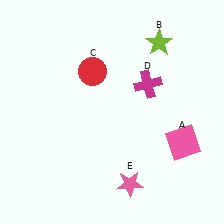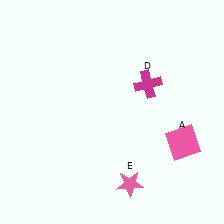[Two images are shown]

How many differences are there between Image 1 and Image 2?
There are 2 differences between the two images.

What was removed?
The lime star (B), the red circle (C) were removed in Image 2.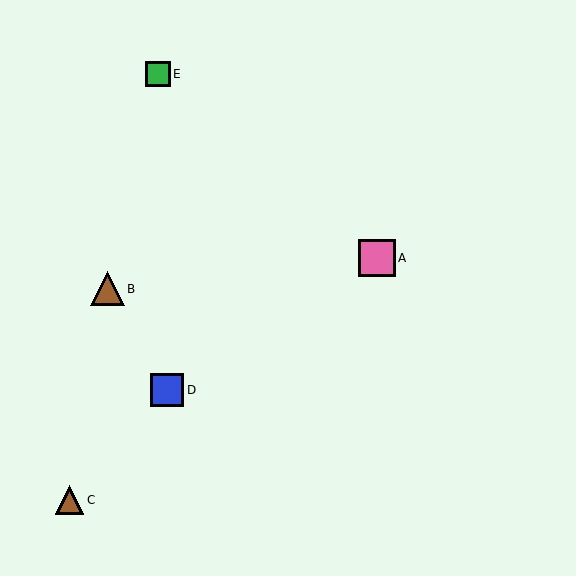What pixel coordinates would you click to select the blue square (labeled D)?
Click at (167, 390) to select the blue square D.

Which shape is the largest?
The pink square (labeled A) is the largest.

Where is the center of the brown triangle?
The center of the brown triangle is at (69, 500).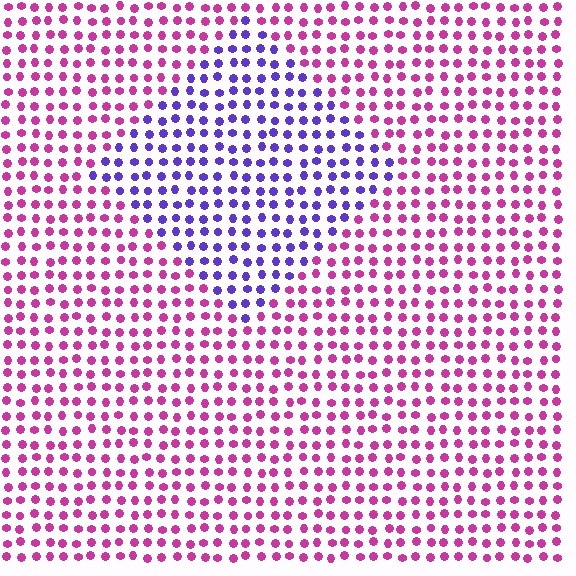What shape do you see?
I see a diamond.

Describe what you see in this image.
The image is filled with small magenta elements in a uniform arrangement. A diamond-shaped region is visible where the elements are tinted to a slightly different hue, forming a subtle color boundary.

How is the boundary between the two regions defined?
The boundary is defined purely by a slight shift in hue (about 61 degrees). Spacing, size, and orientation are identical on both sides.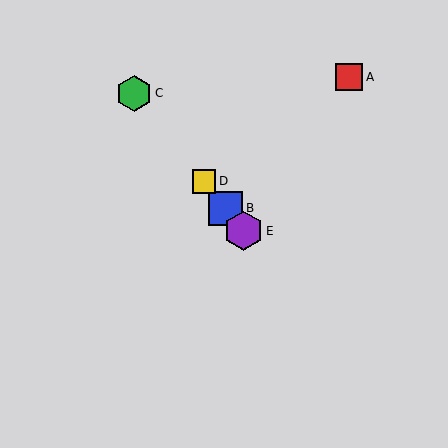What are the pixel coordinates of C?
Object C is at (134, 93).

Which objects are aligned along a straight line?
Objects B, C, D, E are aligned along a straight line.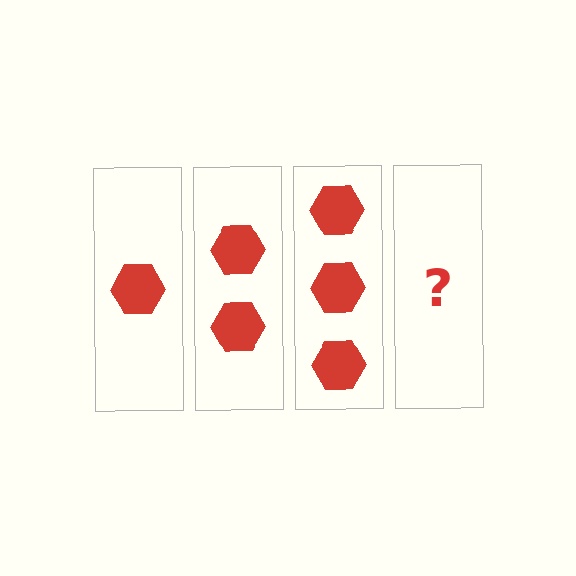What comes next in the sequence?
The next element should be 4 hexagons.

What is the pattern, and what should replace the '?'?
The pattern is that each step adds one more hexagon. The '?' should be 4 hexagons.